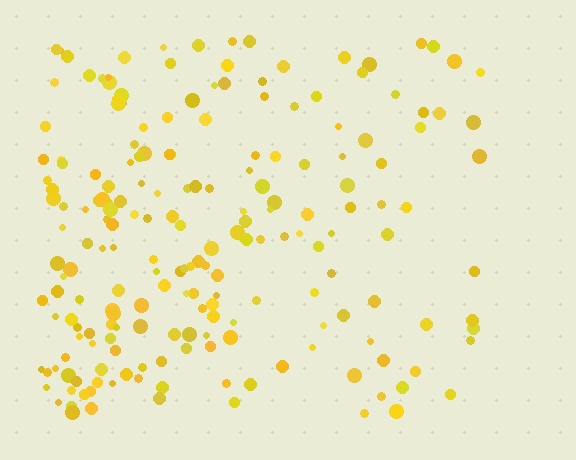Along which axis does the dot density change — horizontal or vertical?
Horizontal.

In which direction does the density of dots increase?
From right to left, with the left side densest.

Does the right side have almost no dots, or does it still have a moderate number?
Still a moderate number, just noticeably fewer than the left.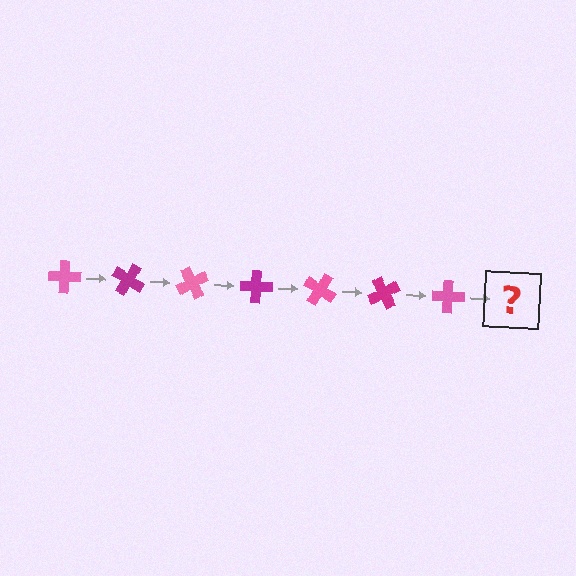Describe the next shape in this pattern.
It should be a magenta cross, rotated 210 degrees from the start.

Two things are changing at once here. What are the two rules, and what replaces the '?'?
The two rules are that it rotates 30 degrees each step and the color cycles through pink and magenta. The '?' should be a magenta cross, rotated 210 degrees from the start.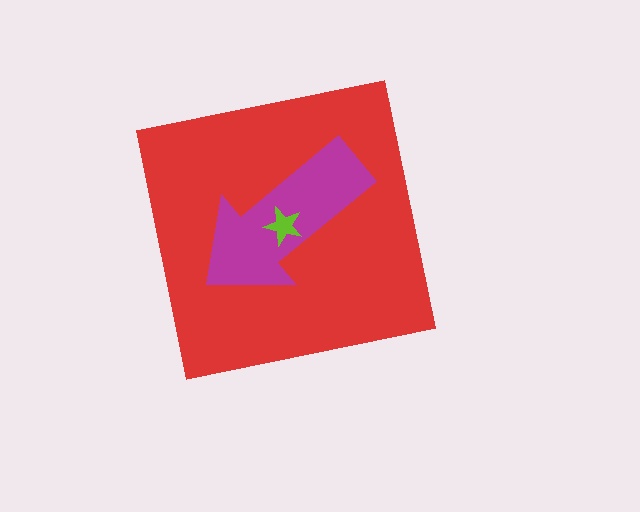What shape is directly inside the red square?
The magenta arrow.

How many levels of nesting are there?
3.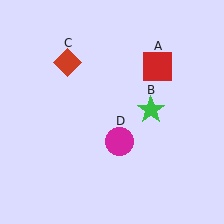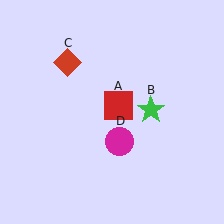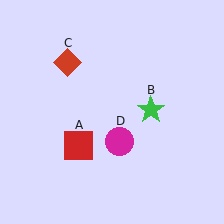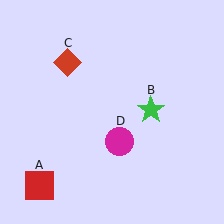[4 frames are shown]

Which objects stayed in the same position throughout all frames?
Green star (object B) and red diamond (object C) and magenta circle (object D) remained stationary.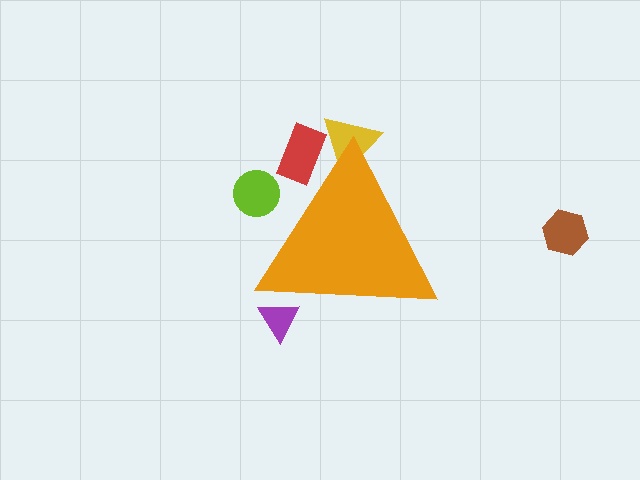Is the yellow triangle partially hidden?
Yes, the yellow triangle is partially hidden behind the orange triangle.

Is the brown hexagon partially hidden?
No, the brown hexagon is fully visible.